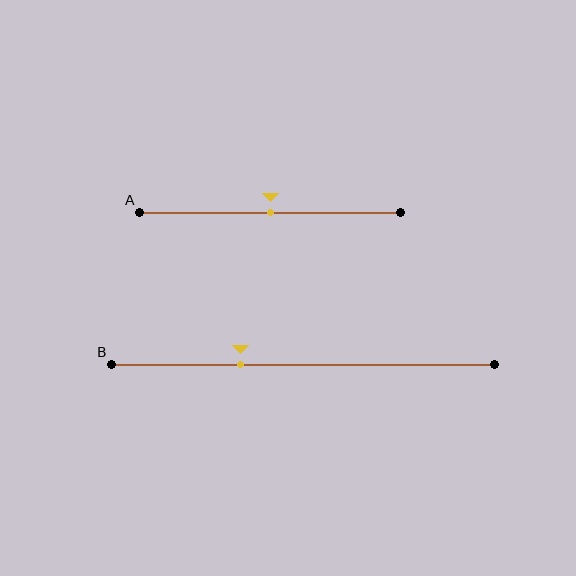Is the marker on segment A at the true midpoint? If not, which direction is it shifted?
Yes, the marker on segment A is at the true midpoint.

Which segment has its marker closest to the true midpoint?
Segment A has its marker closest to the true midpoint.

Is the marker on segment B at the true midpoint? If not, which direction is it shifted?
No, the marker on segment B is shifted to the left by about 16% of the segment length.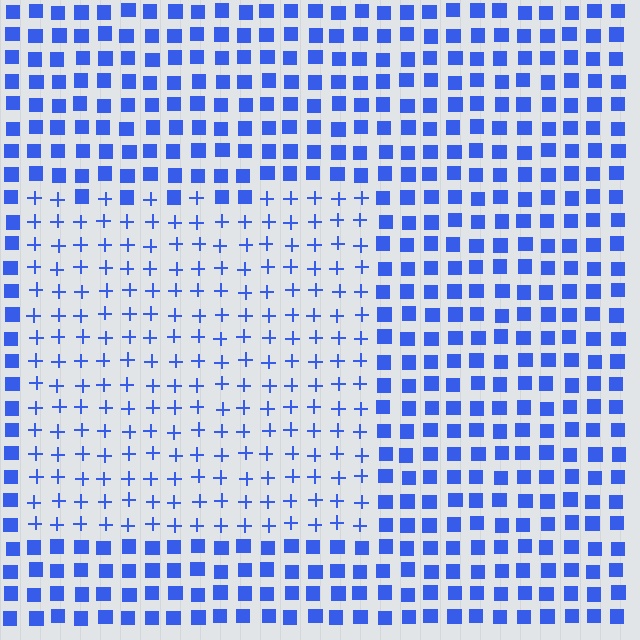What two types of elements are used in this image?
The image uses plus signs inside the rectangle region and squares outside it.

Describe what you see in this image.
The image is filled with small blue elements arranged in a uniform grid. A rectangle-shaped region contains plus signs, while the surrounding area contains squares. The boundary is defined purely by the change in element shape.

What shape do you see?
I see a rectangle.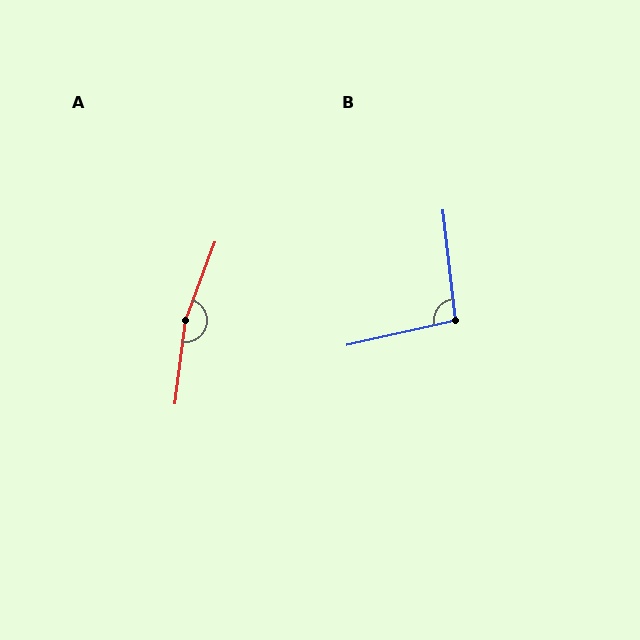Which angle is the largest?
A, at approximately 166 degrees.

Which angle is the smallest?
B, at approximately 96 degrees.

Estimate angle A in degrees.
Approximately 166 degrees.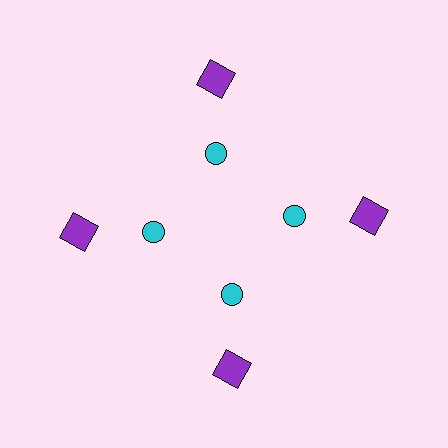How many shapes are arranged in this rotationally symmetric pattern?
There are 8 shapes, arranged in 4 groups of 2.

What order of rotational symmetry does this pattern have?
This pattern has 4-fold rotational symmetry.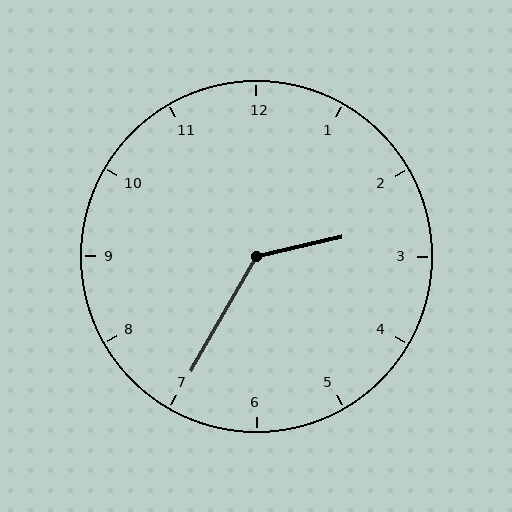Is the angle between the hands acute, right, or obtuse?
It is obtuse.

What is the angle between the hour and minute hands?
Approximately 132 degrees.